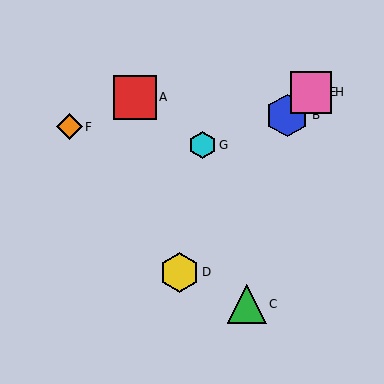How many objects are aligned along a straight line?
3 objects (B, E, H) are aligned along a straight line.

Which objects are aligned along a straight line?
Objects B, E, H are aligned along a straight line.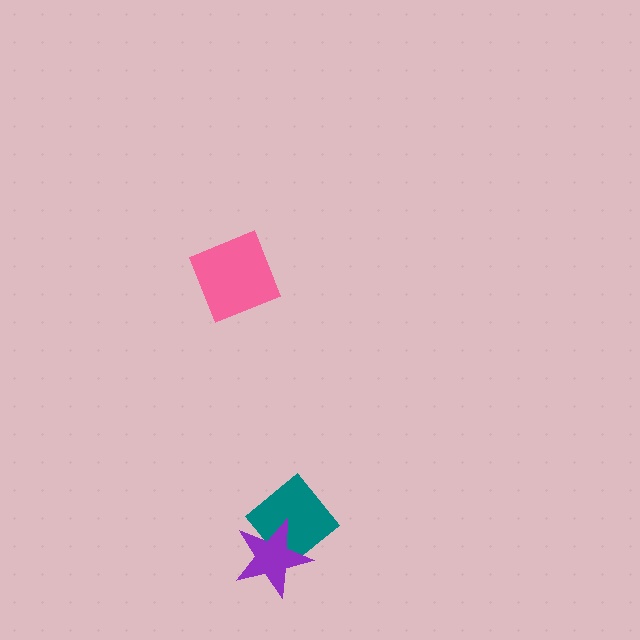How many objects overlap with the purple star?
1 object overlaps with the purple star.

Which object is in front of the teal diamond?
The purple star is in front of the teal diamond.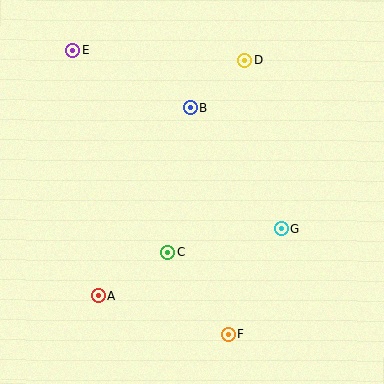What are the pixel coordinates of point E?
Point E is at (73, 50).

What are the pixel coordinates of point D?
Point D is at (245, 61).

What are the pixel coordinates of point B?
Point B is at (190, 108).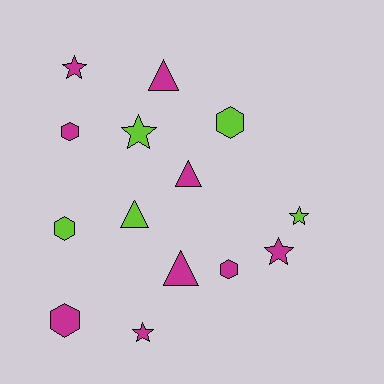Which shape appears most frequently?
Hexagon, with 5 objects.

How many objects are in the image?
There are 14 objects.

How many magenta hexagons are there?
There are 3 magenta hexagons.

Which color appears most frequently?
Magenta, with 9 objects.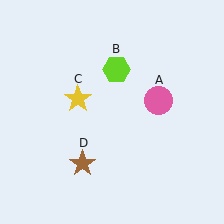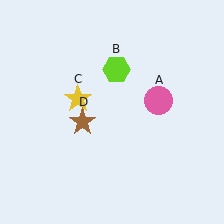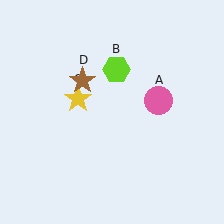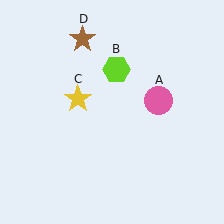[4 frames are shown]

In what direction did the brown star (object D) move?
The brown star (object D) moved up.